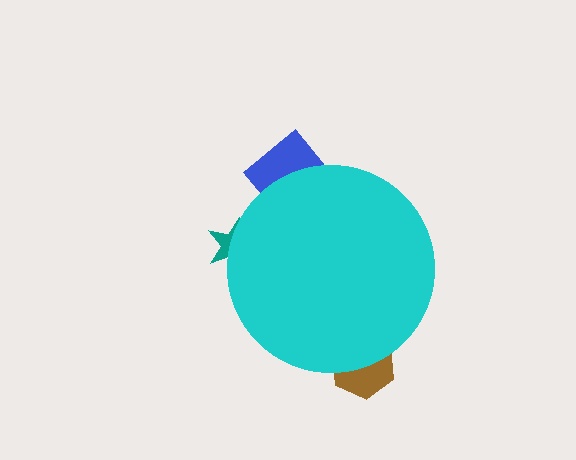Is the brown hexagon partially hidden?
Yes, the brown hexagon is partially hidden behind the cyan circle.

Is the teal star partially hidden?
Yes, the teal star is partially hidden behind the cyan circle.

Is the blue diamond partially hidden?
Yes, the blue diamond is partially hidden behind the cyan circle.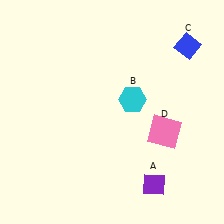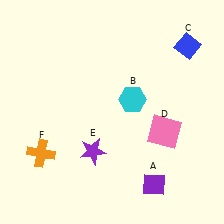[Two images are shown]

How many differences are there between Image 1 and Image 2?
There are 2 differences between the two images.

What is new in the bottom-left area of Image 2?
An orange cross (F) was added in the bottom-left area of Image 2.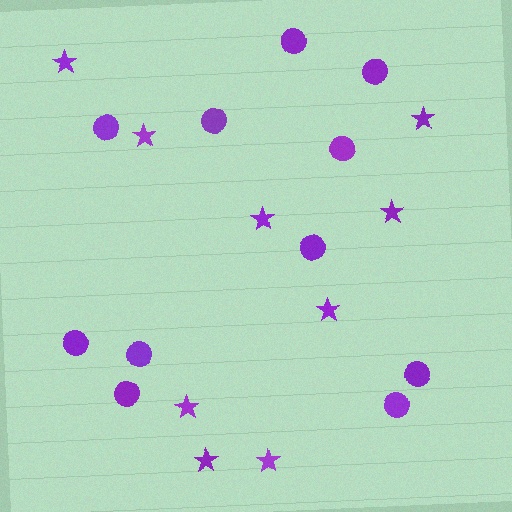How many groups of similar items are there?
There are 2 groups: one group of stars (9) and one group of circles (11).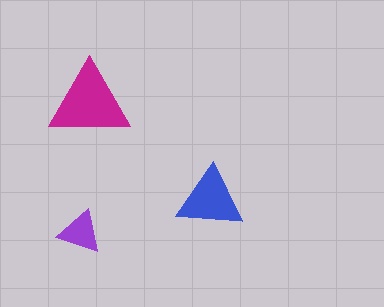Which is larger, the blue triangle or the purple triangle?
The blue one.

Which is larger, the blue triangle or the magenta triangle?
The magenta one.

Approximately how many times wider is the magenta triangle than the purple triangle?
About 2 times wider.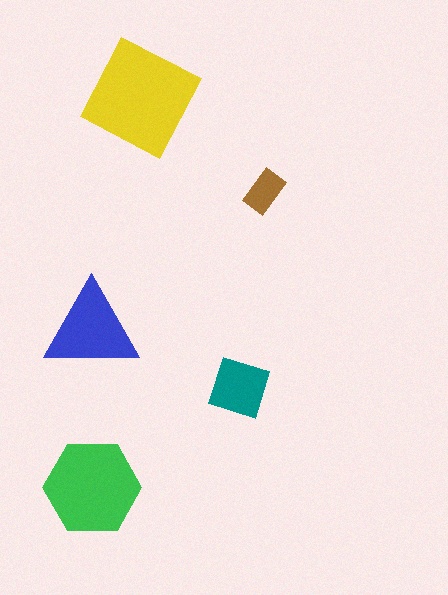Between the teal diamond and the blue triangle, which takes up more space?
The blue triangle.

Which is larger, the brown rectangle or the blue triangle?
The blue triangle.